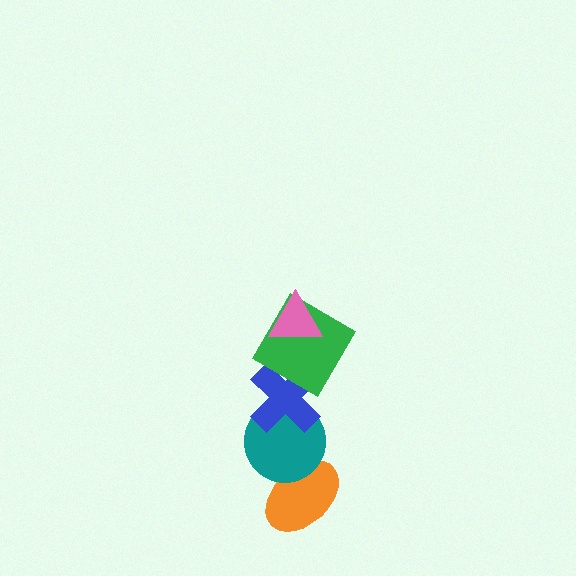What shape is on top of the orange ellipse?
The teal circle is on top of the orange ellipse.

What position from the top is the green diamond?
The green diamond is 2nd from the top.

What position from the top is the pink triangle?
The pink triangle is 1st from the top.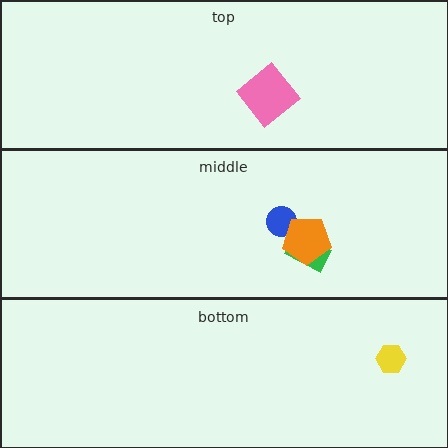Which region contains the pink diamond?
The top region.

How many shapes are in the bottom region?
1.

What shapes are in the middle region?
The green rectangle, the blue circle, the orange pentagon.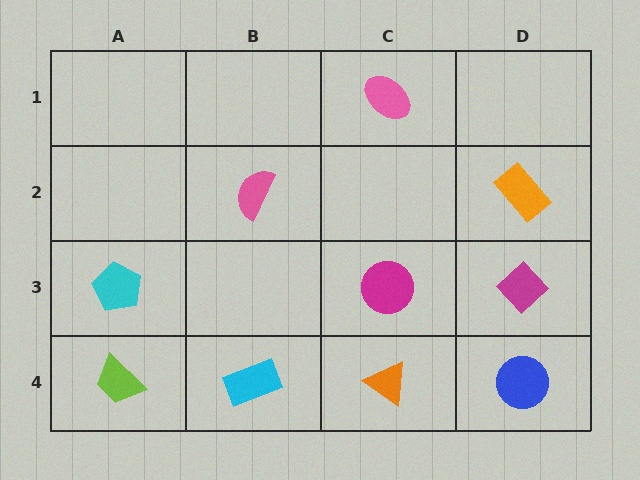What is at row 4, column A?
A lime trapezoid.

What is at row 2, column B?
A pink semicircle.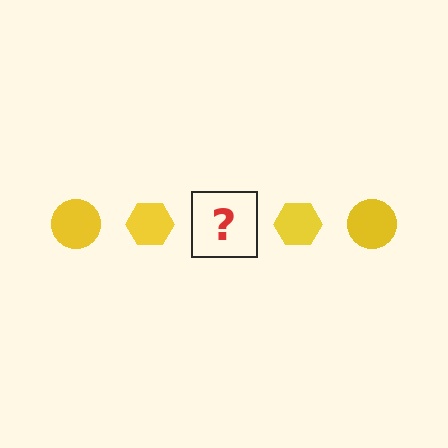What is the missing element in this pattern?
The missing element is a yellow circle.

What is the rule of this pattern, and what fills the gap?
The rule is that the pattern cycles through circle, hexagon shapes in yellow. The gap should be filled with a yellow circle.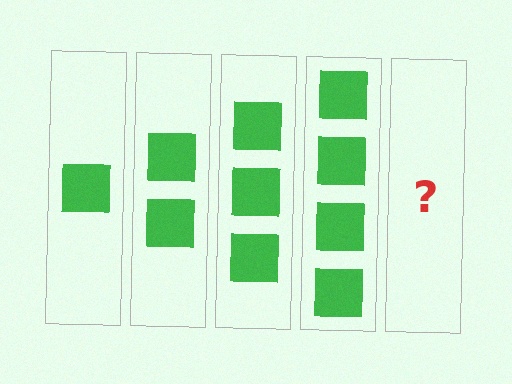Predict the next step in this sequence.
The next step is 5 squares.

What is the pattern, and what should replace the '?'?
The pattern is that each step adds one more square. The '?' should be 5 squares.